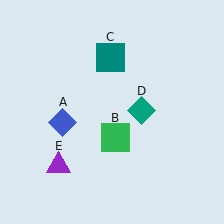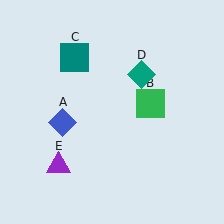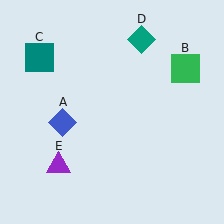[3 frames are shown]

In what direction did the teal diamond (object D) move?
The teal diamond (object D) moved up.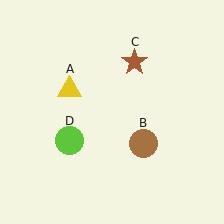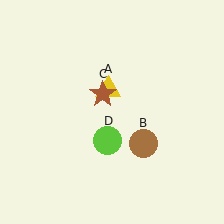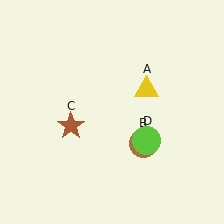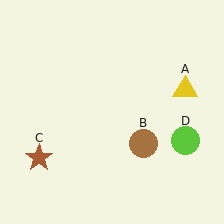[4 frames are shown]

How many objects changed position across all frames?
3 objects changed position: yellow triangle (object A), brown star (object C), lime circle (object D).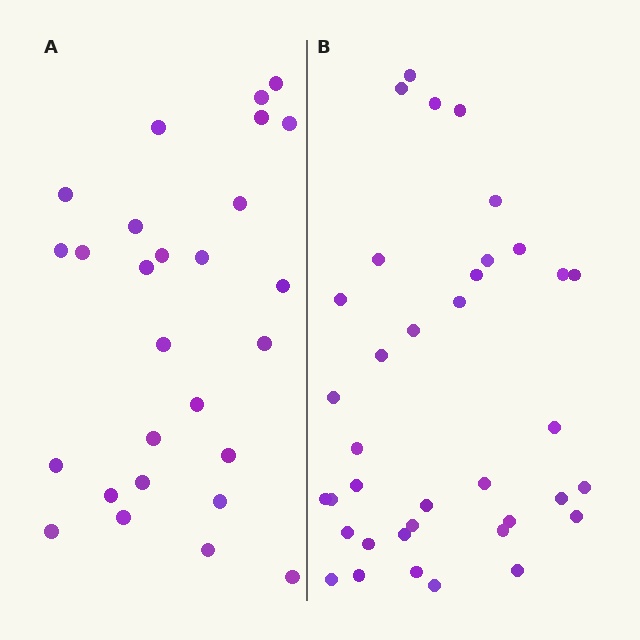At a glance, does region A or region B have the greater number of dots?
Region B (the right region) has more dots.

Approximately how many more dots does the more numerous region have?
Region B has roughly 10 or so more dots than region A.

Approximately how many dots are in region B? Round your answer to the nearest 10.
About 40 dots. (The exact count is 37, which rounds to 40.)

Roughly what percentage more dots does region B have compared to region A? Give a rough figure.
About 35% more.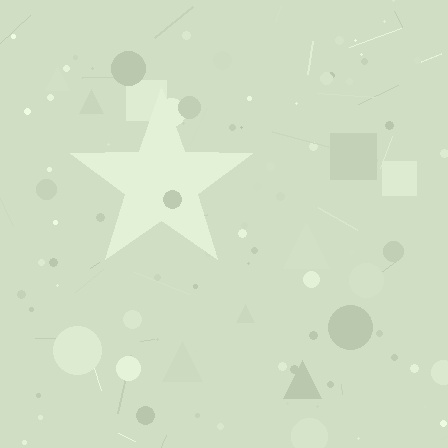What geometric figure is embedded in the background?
A star is embedded in the background.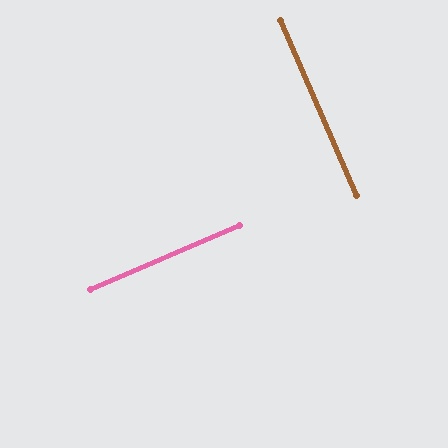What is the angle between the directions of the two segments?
Approximately 90 degrees.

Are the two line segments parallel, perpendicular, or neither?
Perpendicular — they meet at approximately 90°.